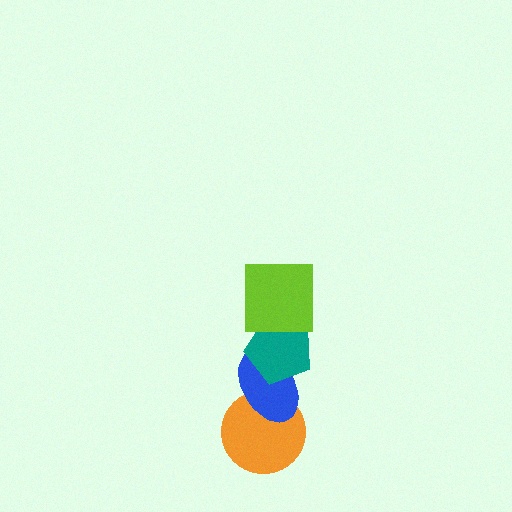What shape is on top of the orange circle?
The blue ellipse is on top of the orange circle.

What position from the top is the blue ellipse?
The blue ellipse is 3rd from the top.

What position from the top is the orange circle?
The orange circle is 4th from the top.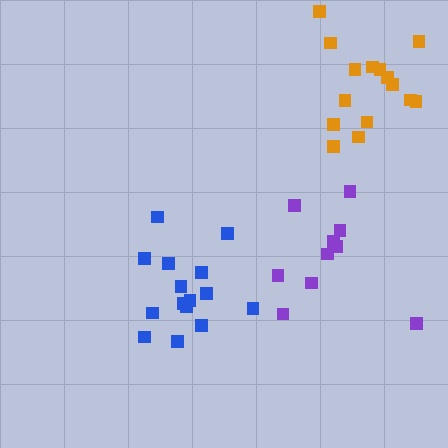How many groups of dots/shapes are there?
There are 3 groups.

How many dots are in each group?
Group 1: 15 dots, Group 2: 15 dots, Group 3: 10 dots (40 total).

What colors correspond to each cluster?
The clusters are colored: blue, orange, purple.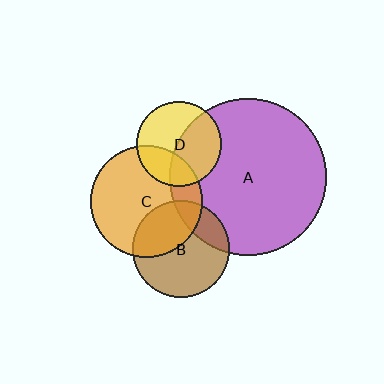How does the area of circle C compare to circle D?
Approximately 1.7 times.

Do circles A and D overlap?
Yes.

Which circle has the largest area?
Circle A (purple).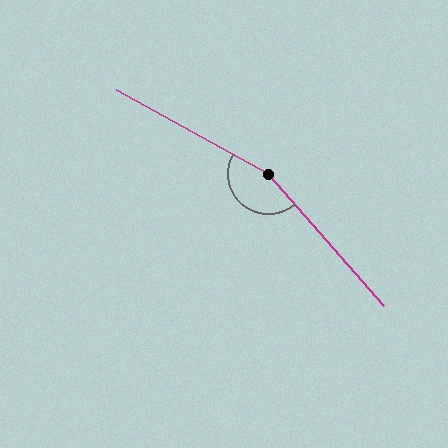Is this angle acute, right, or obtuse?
It is obtuse.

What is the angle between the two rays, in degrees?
Approximately 160 degrees.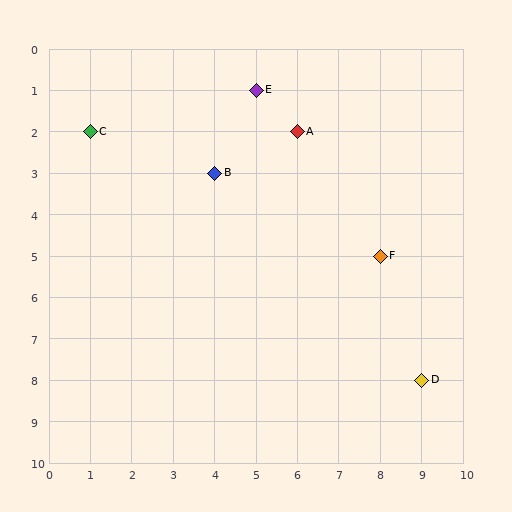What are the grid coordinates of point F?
Point F is at grid coordinates (8, 5).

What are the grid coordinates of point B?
Point B is at grid coordinates (4, 3).